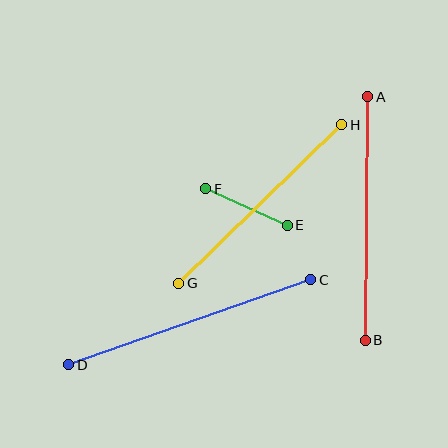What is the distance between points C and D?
The distance is approximately 257 pixels.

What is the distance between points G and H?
The distance is approximately 227 pixels.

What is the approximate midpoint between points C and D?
The midpoint is at approximately (190, 322) pixels.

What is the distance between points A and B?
The distance is approximately 244 pixels.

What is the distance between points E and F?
The distance is approximately 90 pixels.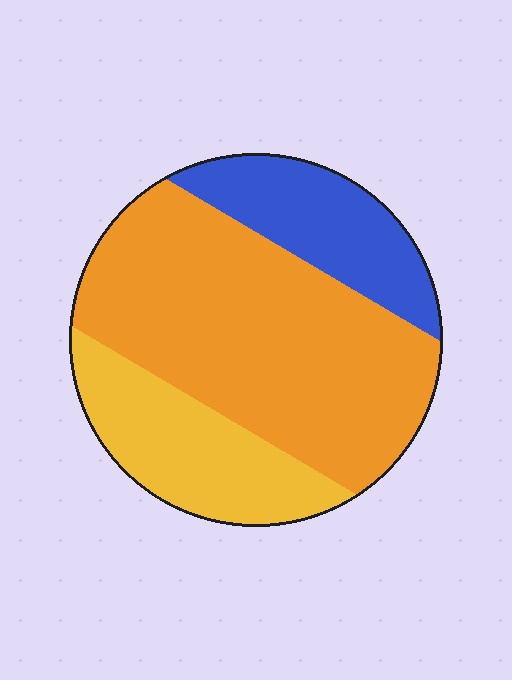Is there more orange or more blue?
Orange.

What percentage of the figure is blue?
Blue takes up less than a quarter of the figure.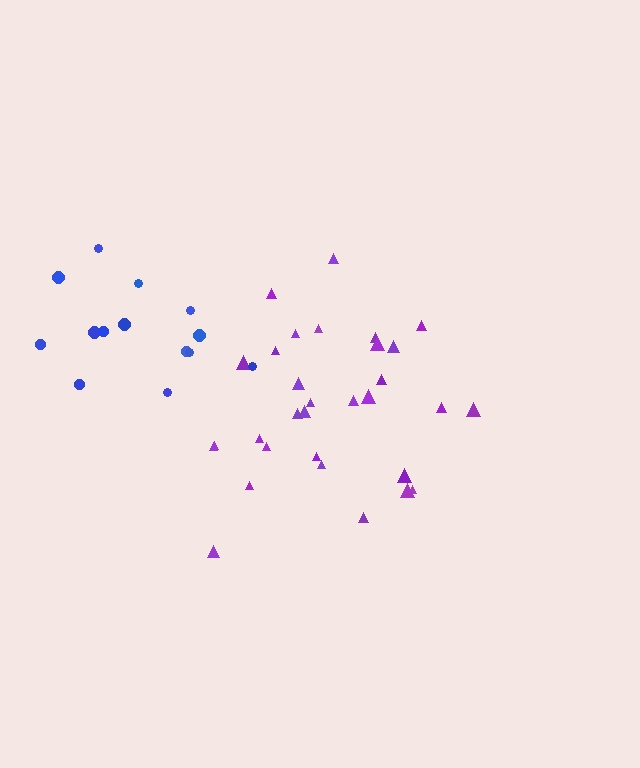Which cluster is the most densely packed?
Purple.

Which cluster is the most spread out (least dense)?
Blue.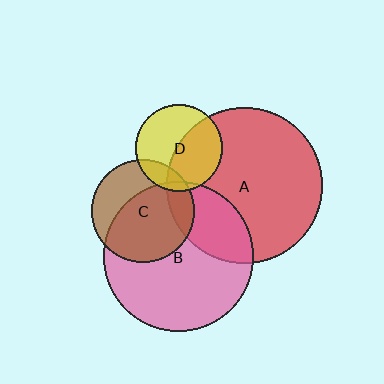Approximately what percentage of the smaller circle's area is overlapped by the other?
Approximately 15%.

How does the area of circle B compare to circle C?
Approximately 2.1 times.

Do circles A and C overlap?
Yes.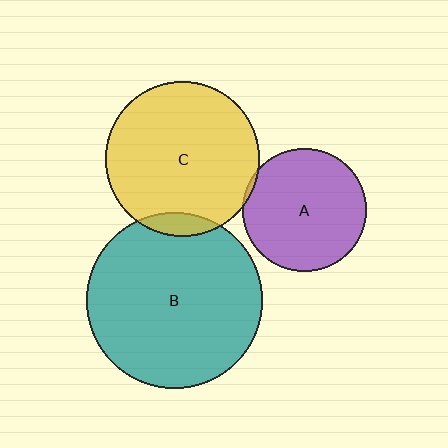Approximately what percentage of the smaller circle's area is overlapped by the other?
Approximately 5%.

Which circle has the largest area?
Circle B (teal).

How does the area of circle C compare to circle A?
Approximately 1.6 times.